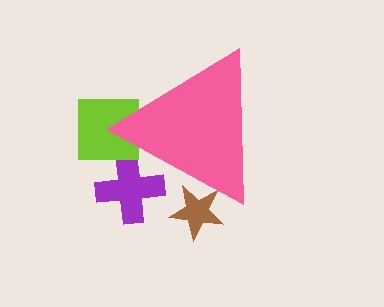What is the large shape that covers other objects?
A pink triangle.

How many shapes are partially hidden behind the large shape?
3 shapes are partially hidden.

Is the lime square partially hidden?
Yes, the lime square is partially hidden behind the pink triangle.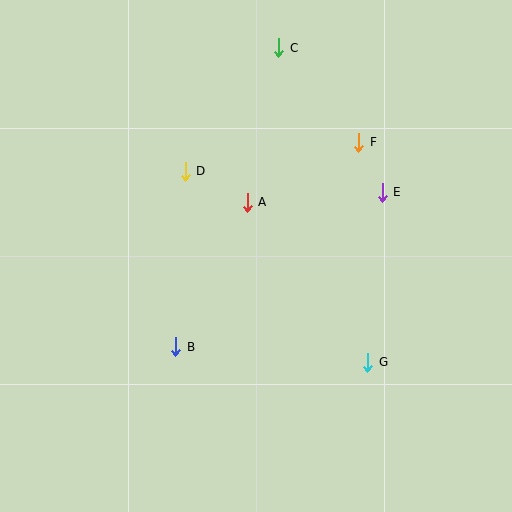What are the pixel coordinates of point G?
Point G is at (368, 362).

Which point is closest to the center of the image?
Point A at (247, 202) is closest to the center.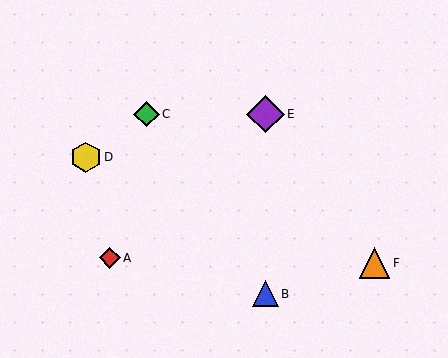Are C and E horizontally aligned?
Yes, both are at y≈114.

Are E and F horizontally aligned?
No, E is at y≈114 and F is at y≈263.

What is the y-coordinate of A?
Object A is at y≈258.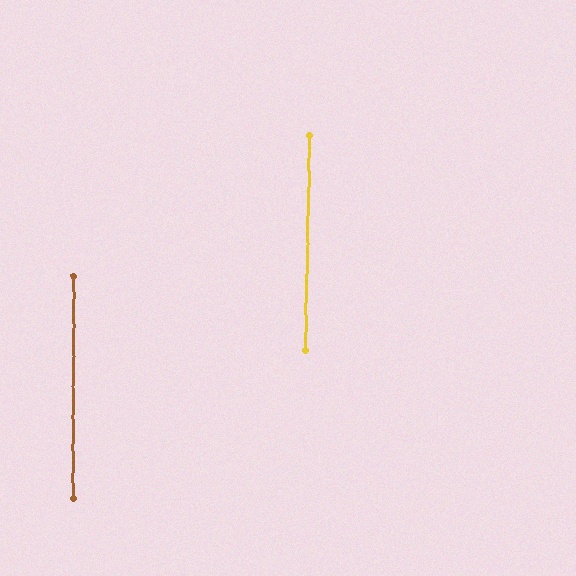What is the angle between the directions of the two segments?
Approximately 1 degree.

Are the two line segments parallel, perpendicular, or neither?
Parallel — their directions differ by only 1.0°.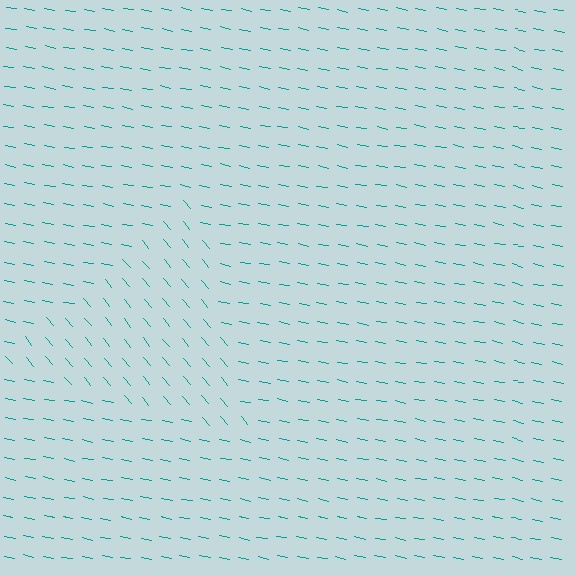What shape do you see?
I see a triangle.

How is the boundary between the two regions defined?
The boundary is defined purely by a change in line orientation (approximately 39 degrees difference). All lines are the same color and thickness.